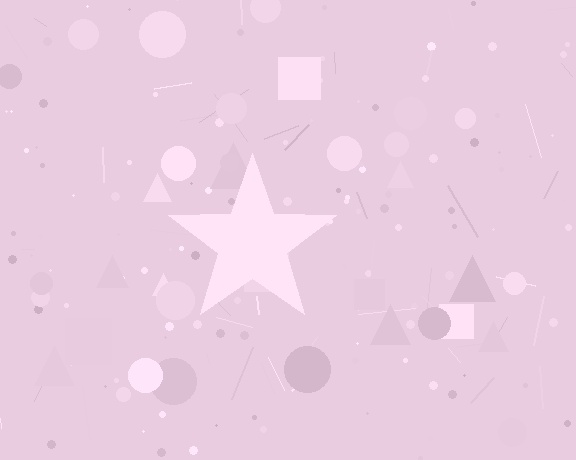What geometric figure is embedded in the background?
A star is embedded in the background.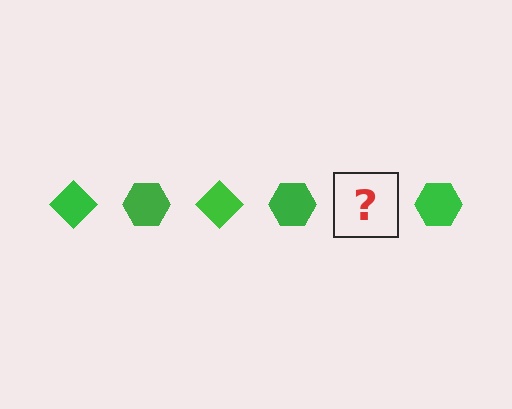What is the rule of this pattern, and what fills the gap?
The rule is that the pattern cycles through diamond, hexagon shapes in green. The gap should be filled with a green diamond.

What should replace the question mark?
The question mark should be replaced with a green diamond.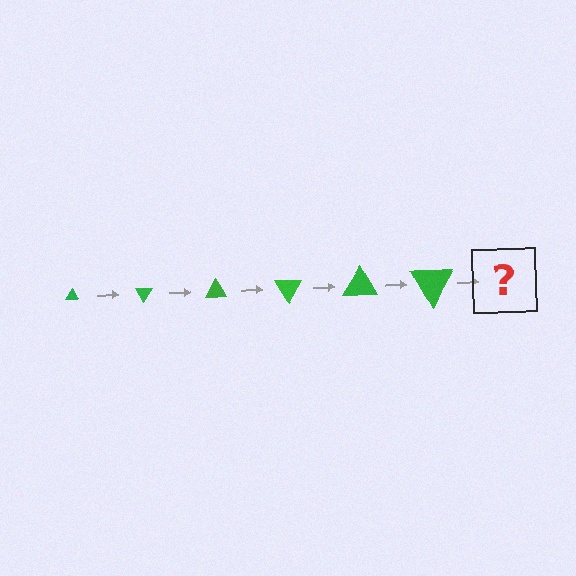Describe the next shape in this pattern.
It should be a triangle, larger than the previous one and rotated 360 degrees from the start.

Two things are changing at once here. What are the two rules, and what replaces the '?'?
The two rules are that the triangle grows larger each step and it rotates 60 degrees each step. The '?' should be a triangle, larger than the previous one and rotated 360 degrees from the start.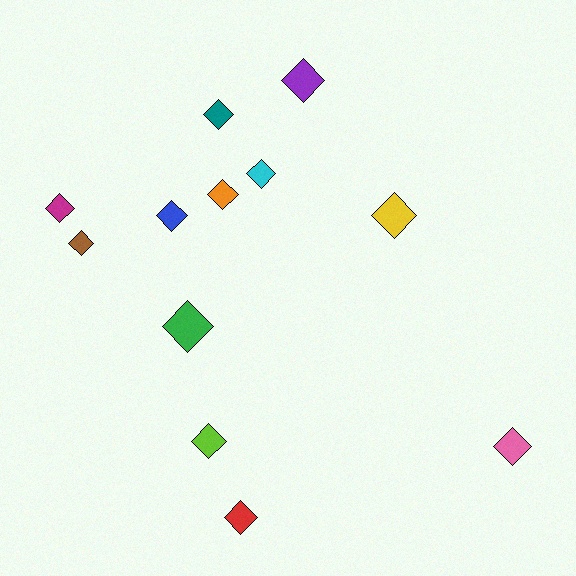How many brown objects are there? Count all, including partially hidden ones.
There is 1 brown object.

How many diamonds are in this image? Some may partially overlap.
There are 12 diamonds.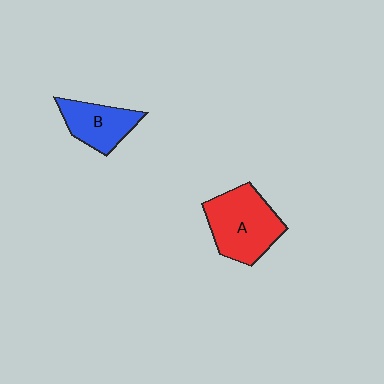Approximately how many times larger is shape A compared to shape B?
Approximately 1.5 times.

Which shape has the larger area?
Shape A (red).